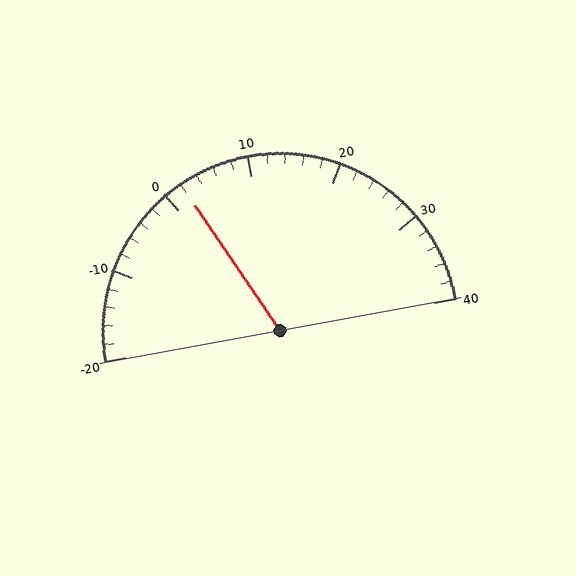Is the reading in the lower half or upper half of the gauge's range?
The reading is in the lower half of the range (-20 to 40).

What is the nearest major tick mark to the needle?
The nearest major tick mark is 0.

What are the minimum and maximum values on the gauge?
The gauge ranges from -20 to 40.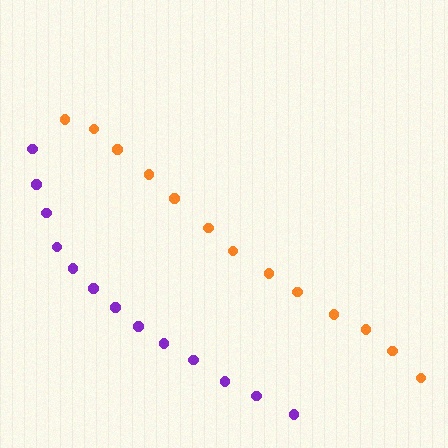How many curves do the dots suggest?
There are 2 distinct paths.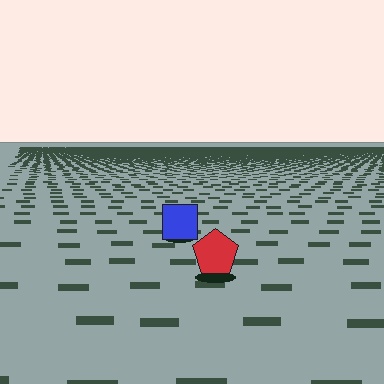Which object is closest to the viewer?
The red pentagon is closest. The texture marks near it are larger and more spread out.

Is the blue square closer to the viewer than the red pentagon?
No. The red pentagon is closer — you can tell from the texture gradient: the ground texture is coarser near it.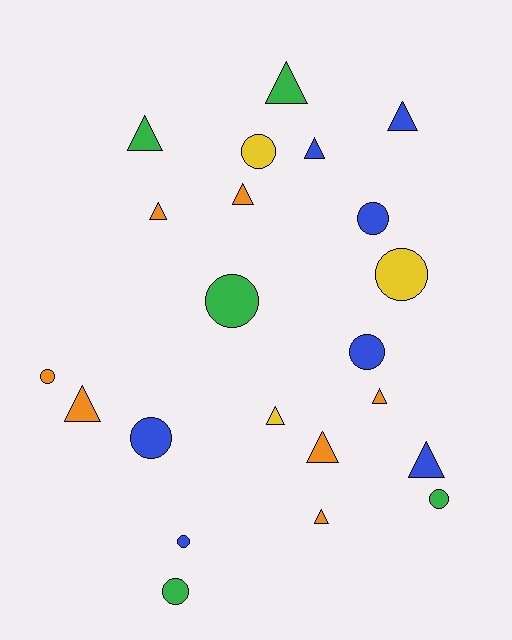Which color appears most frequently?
Orange, with 7 objects.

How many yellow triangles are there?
There is 1 yellow triangle.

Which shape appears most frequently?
Triangle, with 12 objects.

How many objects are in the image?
There are 22 objects.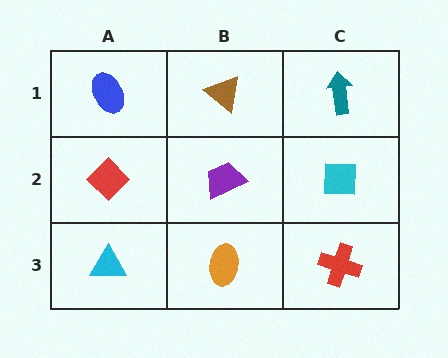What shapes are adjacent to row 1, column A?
A red diamond (row 2, column A), a brown triangle (row 1, column B).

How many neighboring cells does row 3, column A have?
2.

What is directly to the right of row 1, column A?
A brown triangle.